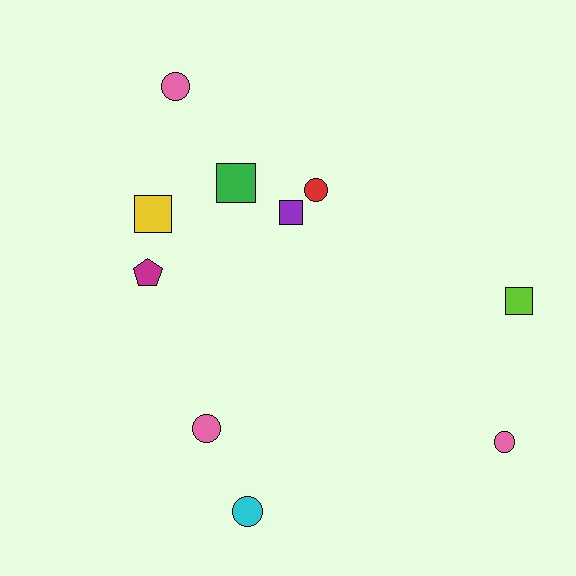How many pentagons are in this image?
There is 1 pentagon.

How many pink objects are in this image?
There are 3 pink objects.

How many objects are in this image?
There are 10 objects.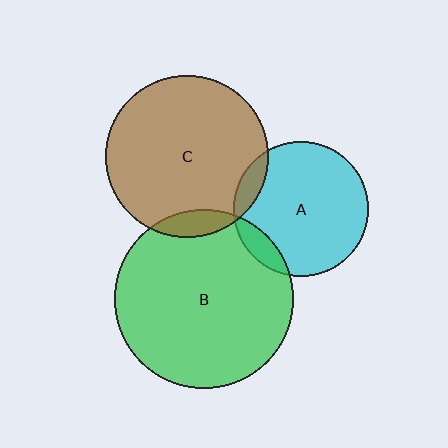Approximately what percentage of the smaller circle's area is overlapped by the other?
Approximately 10%.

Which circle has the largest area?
Circle B (green).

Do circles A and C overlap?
Yes.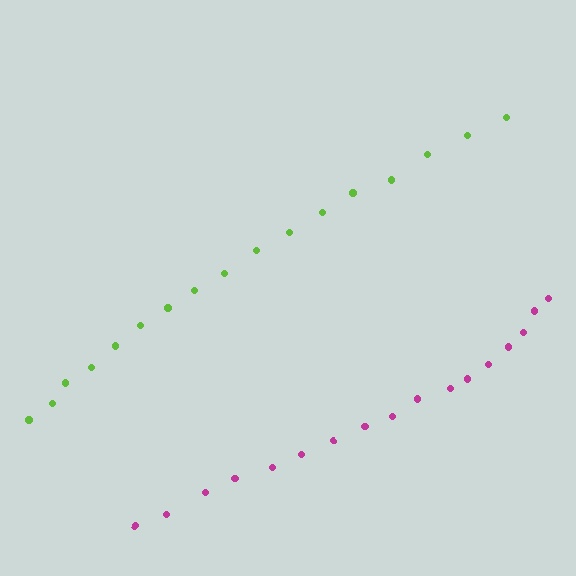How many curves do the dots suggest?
There are 2 distinct paths.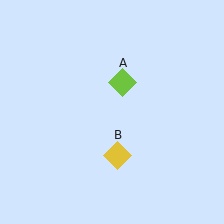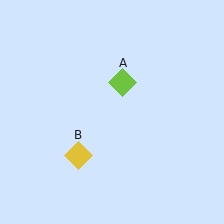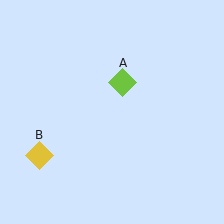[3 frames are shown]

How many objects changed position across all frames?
1 object changed position: yellow diamond (object B).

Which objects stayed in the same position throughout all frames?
Lime diamond (object A) remained stationary.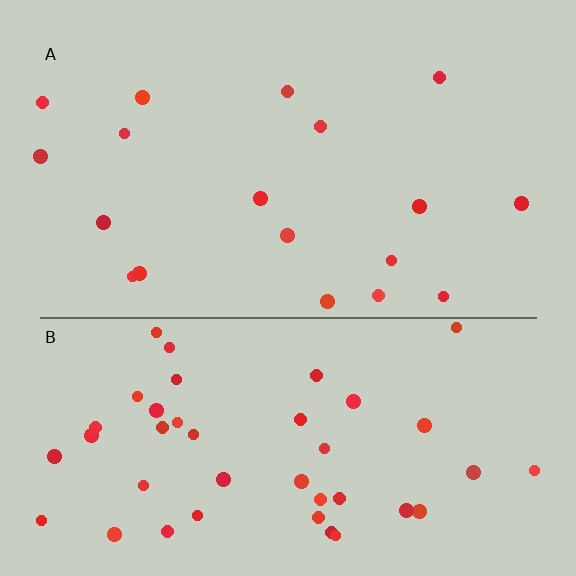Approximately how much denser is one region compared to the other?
Approximately 2.3× — region B over region A.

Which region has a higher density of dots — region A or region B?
B (the bottom).